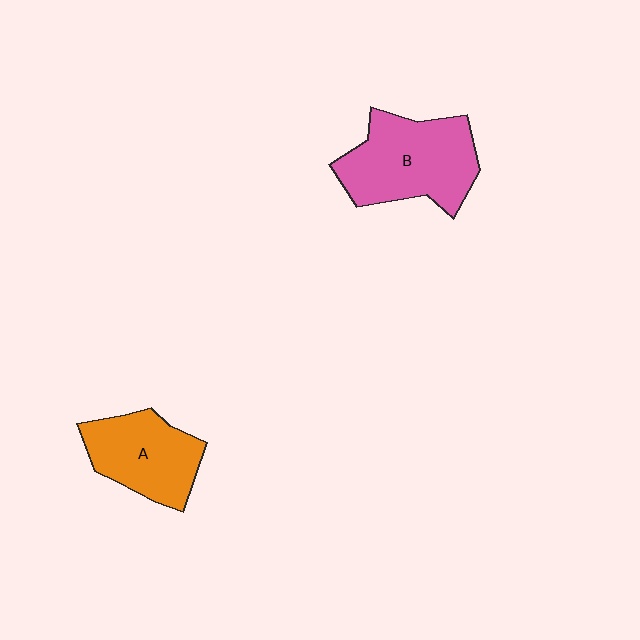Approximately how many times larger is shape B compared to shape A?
Approximately 1.3 times.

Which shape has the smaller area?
Shape A (orange).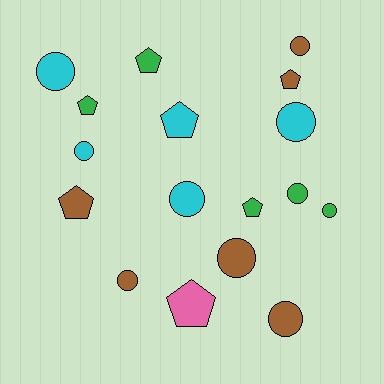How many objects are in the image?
There are 17 objects.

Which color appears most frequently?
Brown, with 6 objects.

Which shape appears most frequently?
Circle, with 10 objects.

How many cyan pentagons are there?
There is 1 cyan pentagon.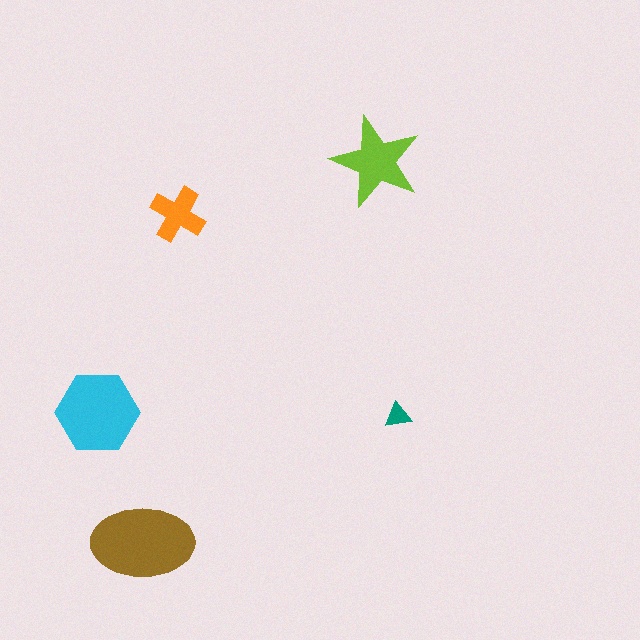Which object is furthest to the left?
The cyan hexagon is leftmost.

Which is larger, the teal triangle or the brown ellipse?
The brown ellipse.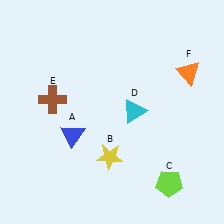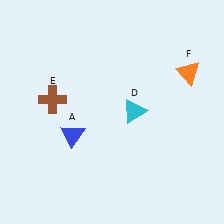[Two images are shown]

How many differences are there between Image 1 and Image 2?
There are 2 differences between the two images.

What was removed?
The lime pentagon (C), the yellow star (B) were removed in Image 2.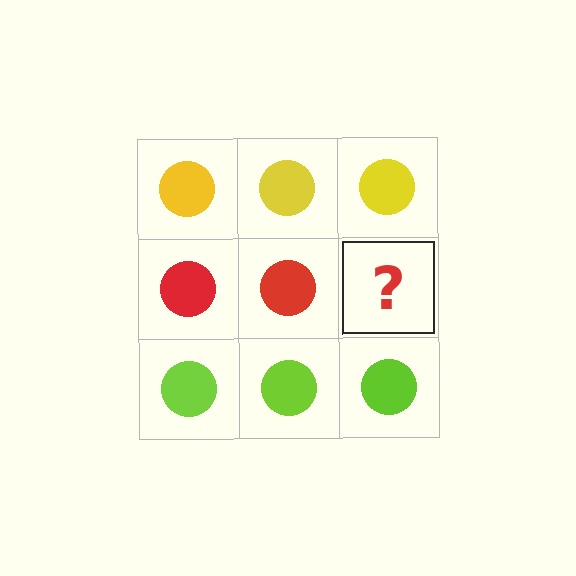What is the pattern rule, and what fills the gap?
The rule is that each row has a consistent color. The gap should be filled with a red circle.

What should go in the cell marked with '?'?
The missing cell should contain a red circle.